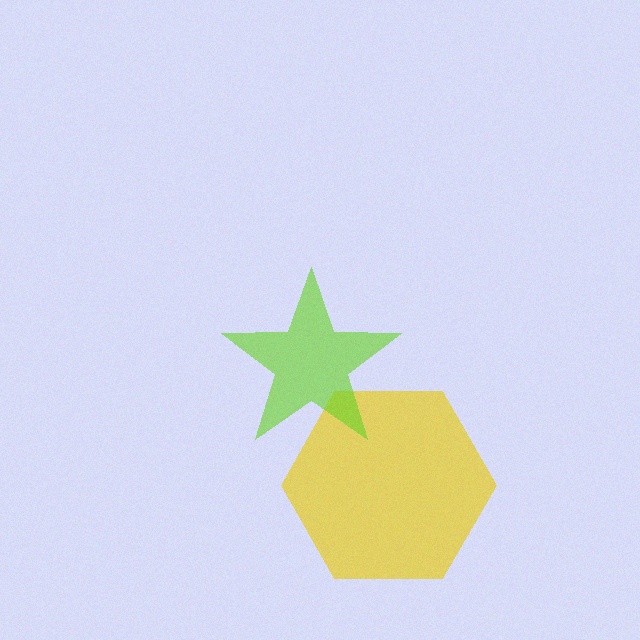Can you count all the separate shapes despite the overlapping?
Yes, there are 2 separate shapes.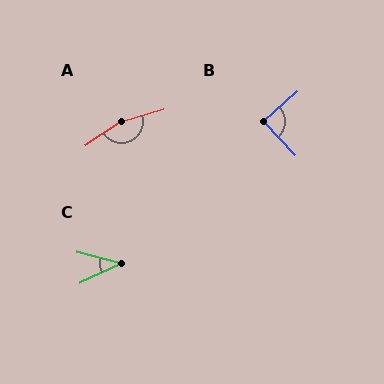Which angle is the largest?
A, at approximately 162 degrees.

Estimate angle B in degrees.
Approximately 88 degrees.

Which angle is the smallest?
C, at approximately 39 degrees.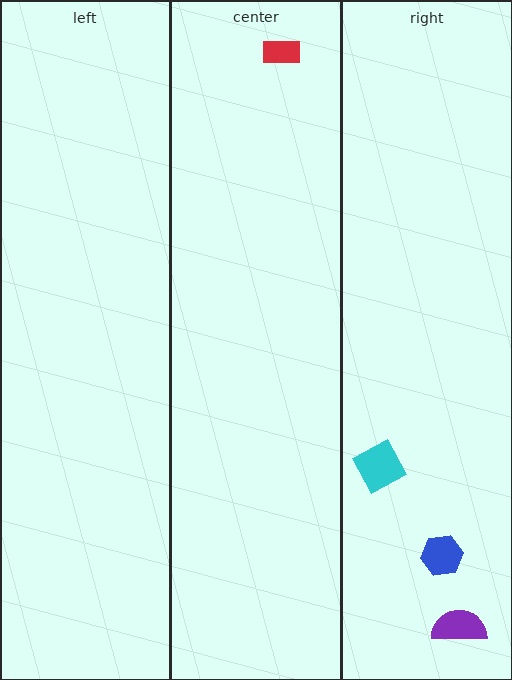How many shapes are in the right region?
3.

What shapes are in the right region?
The cyan diamond, the blue hexagon, the purple semicircle.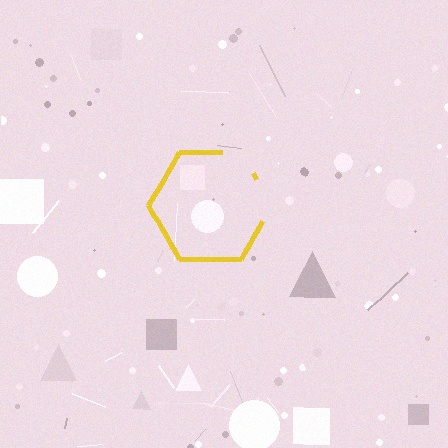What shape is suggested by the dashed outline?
The dashed outline suggests a hexagon.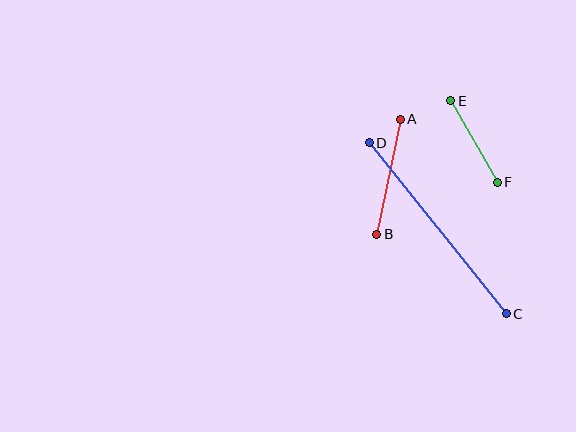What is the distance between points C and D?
The distance is approximately 219 pixels.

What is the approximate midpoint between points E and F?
The midpoint is at approximately (474, 142) pixels.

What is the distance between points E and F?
The distance is approximately 94 pixels.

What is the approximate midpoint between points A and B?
The midpoint is at approximately (388, 177) pixels.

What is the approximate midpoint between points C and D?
The midpoint is at approximately (438, 228) pixels.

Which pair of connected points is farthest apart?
Points C and D are farthest apart.